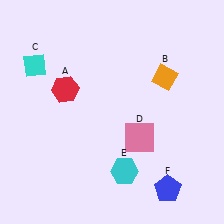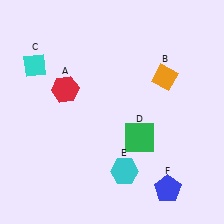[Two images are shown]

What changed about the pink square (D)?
In Image 1, D is pink. In Image 2, it changed to green.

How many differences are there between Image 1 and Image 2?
There is 1 difference between the two images.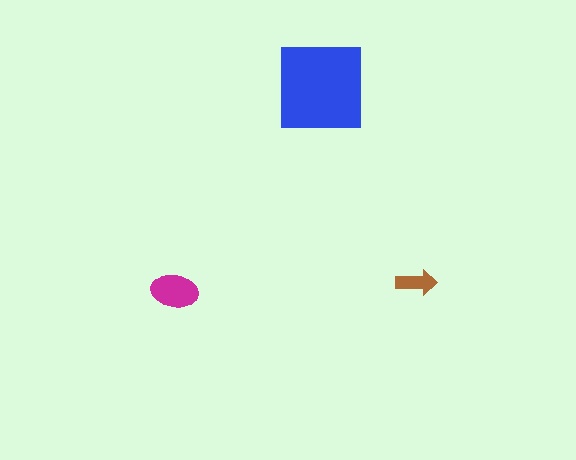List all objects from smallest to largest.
The brown arrow, the magenta ellipse, the blue square.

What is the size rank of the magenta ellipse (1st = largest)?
2nd.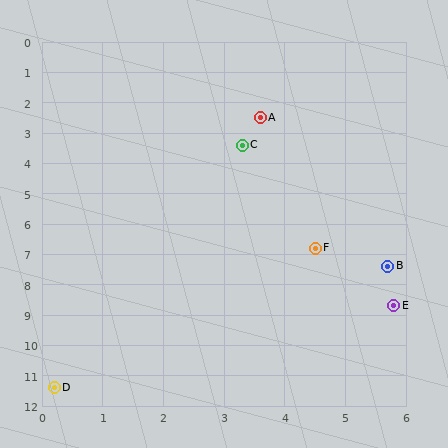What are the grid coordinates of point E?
Point E is at approximately (5.8, 8.7).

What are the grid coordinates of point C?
Point C is at approximately (3.3, 3.4).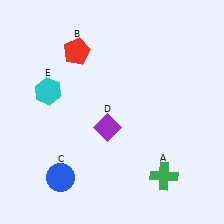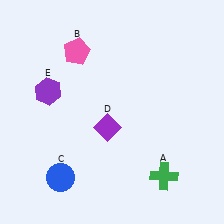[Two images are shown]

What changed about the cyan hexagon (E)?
In Image 1, E is cyan. In Image 2, it changed to purple.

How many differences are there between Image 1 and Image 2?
There are 2 differences between the two images.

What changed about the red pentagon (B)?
In Image 1, B is red. In Image 2, it changed to pink.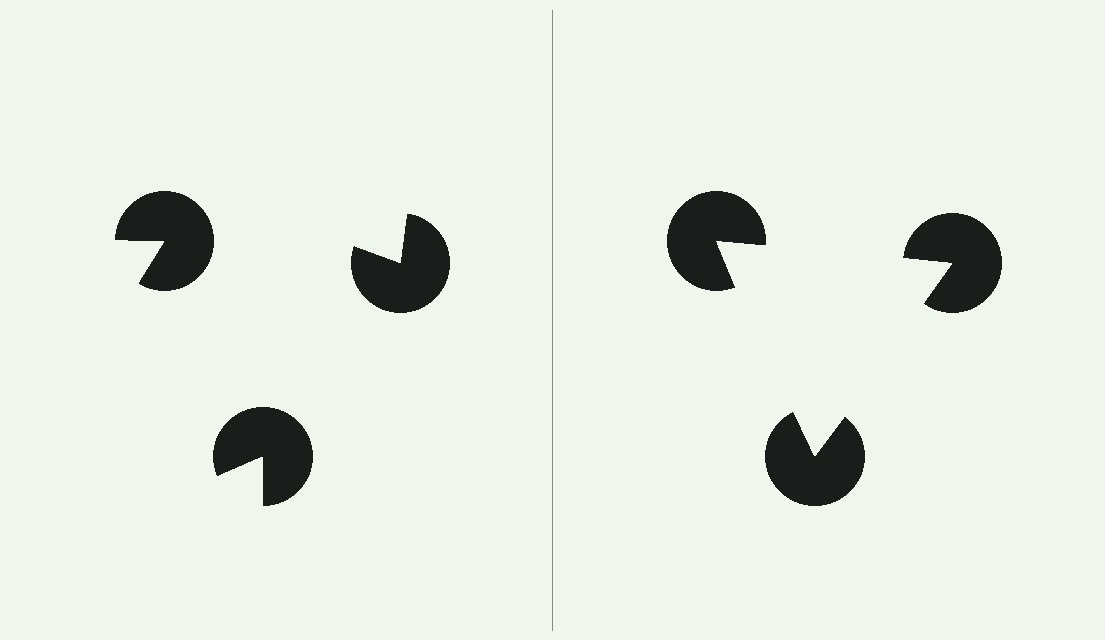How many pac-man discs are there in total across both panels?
6 — 3 on each side.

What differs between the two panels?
The pac-man discs are positioned identically on both sides; only the wedge orientations differ. On the right they align to a triangle; on the left they are misaligned.